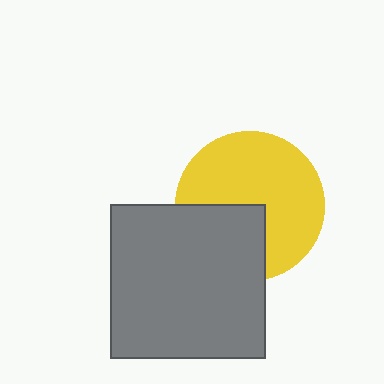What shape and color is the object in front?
The object in front is a gray square.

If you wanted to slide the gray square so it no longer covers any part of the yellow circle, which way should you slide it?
Slide it toward the lower-left — that is the most direct way to separate the two shapes.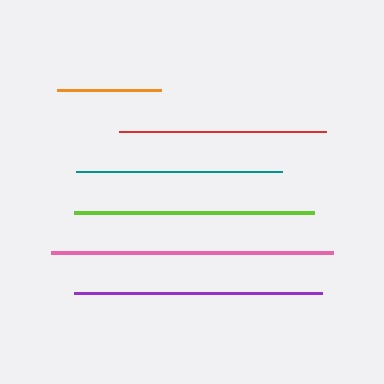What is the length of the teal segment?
The teal segment is approximately 207 pixels long.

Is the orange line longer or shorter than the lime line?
The lime line is longer than the orange line.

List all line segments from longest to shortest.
From longest to shortest: pink, purple, lime, red, teal, orange.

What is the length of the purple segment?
The purple segment is approximately 248 pixels long.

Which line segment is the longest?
The pink line is the longest at approximately 282 pixels.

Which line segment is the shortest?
The orange line is the shortest at approximately 104 pixels.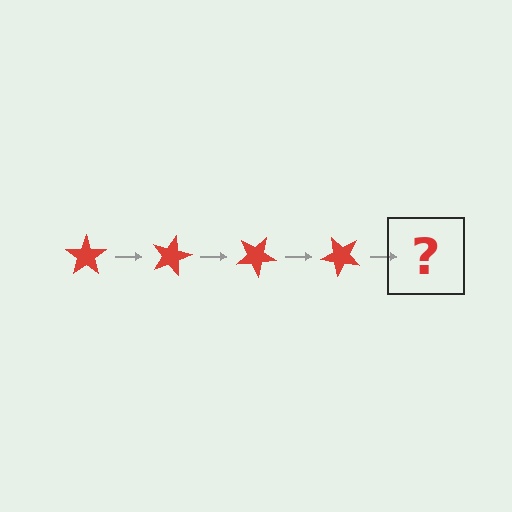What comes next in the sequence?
The next element should be a red star rotated 60 degrees.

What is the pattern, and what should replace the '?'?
The pattern is that the star rotates 15 degrees each step. The '?' should be a red star rotated 60 degrees.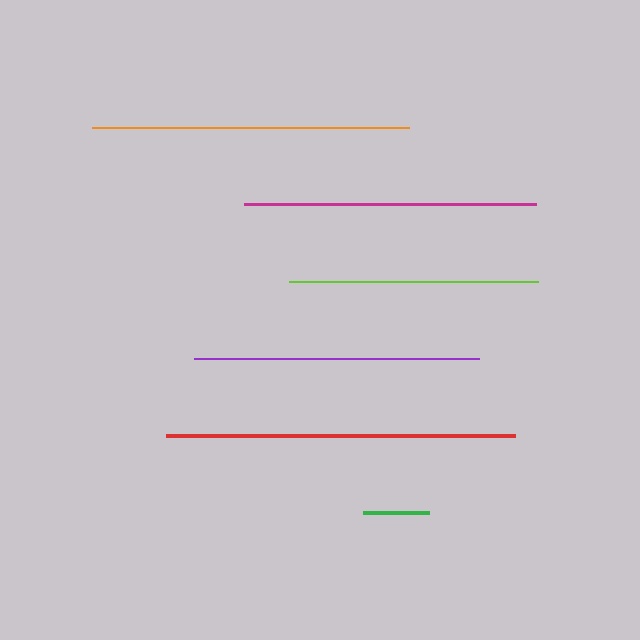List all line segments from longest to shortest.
From longest to shortest: red, orange, magenta, purple, lime, green.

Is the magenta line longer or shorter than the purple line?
The magenta line is longer than the purple line.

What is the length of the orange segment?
The orange segment is approximately 317 pixels long.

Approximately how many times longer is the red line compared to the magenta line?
The red line is approximately 1.2 times the length of the magenta line.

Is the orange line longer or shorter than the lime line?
The orange line is longer than the lime line.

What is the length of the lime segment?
The lime segment is approximately 249 pixels long.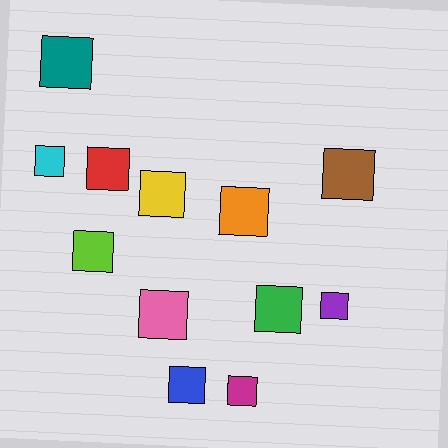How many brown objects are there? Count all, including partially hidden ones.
There is 1 brown object.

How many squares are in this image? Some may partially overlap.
There are 12 squares.